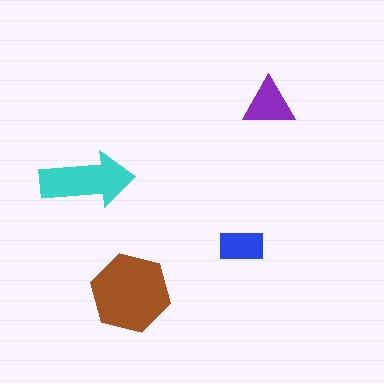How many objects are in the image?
There are 4 objects in the image.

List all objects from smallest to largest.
The blue rectangle, the purple triangle, the cyan arrow, the brown hexagon.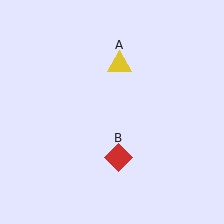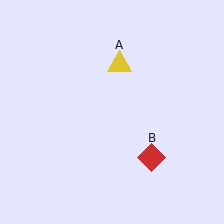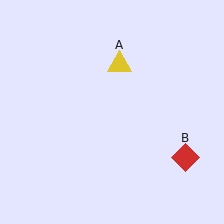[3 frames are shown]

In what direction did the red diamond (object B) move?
The red diamond (object B) moved right.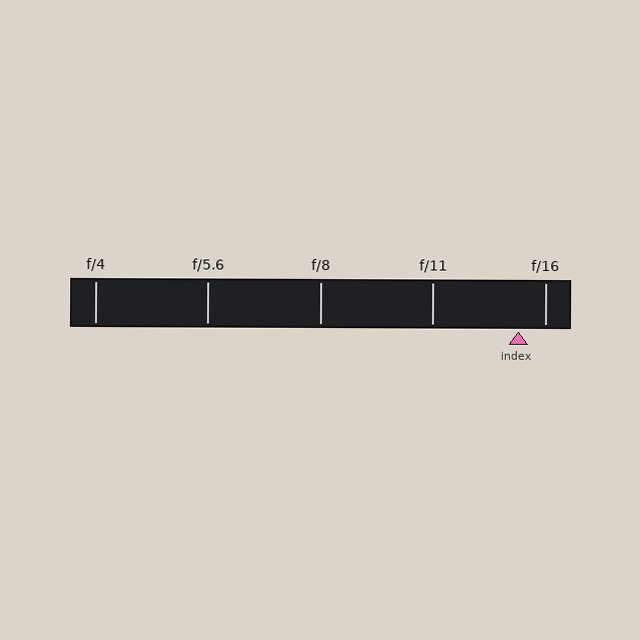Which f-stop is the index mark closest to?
The index mark is closest to f/16.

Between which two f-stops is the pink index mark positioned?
The index mark is between f/11 and f/16.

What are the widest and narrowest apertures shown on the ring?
The widest aperture shown is f/4 and the narrowest is f/16.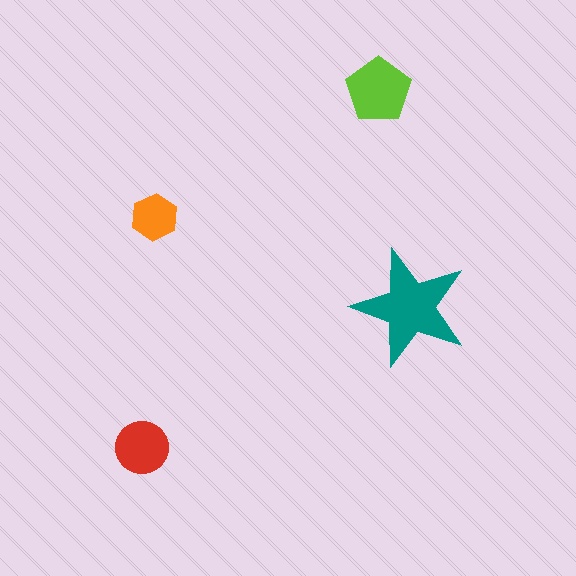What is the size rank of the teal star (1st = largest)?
1st.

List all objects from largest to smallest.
The teal star, the lime pentagon, the red circle, the orange hexagon.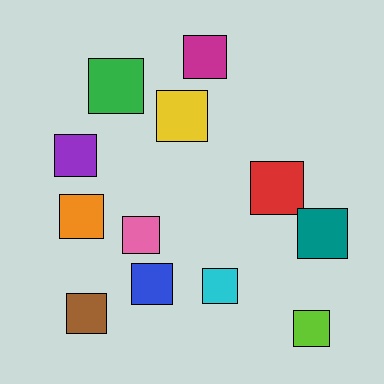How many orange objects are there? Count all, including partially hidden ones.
There is 1 orange object.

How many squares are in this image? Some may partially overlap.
There are 12 squares.